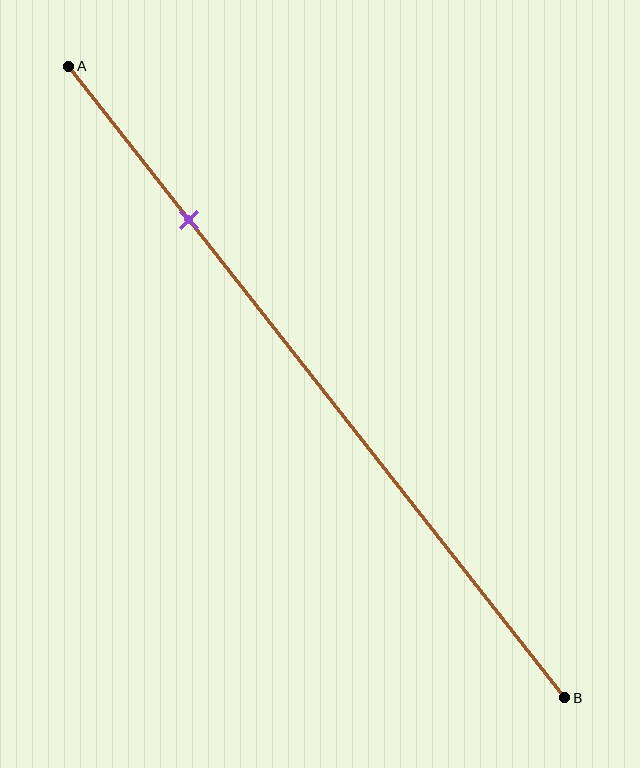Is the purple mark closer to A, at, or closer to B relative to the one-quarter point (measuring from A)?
The purple mark is approximately at the one-quarter point of segment AB.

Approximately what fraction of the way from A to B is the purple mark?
The purple mark is approximately 25% of the way from A to B.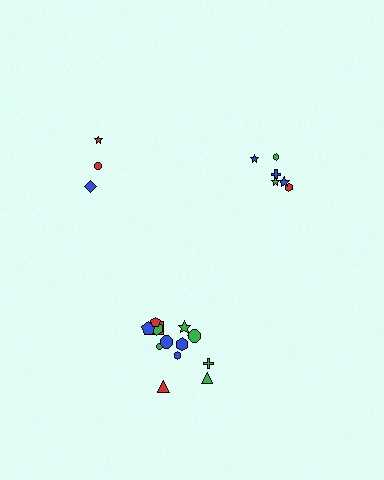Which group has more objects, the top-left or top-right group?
The top-right group.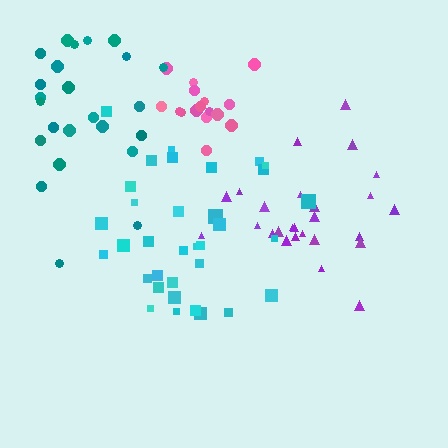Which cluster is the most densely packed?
Pink.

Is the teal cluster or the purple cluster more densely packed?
Purple.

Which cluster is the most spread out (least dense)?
Teal.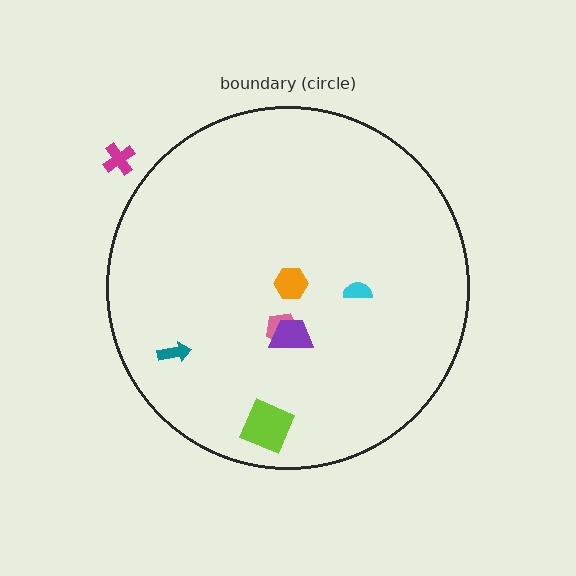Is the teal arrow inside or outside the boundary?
Inside.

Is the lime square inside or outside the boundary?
Inside.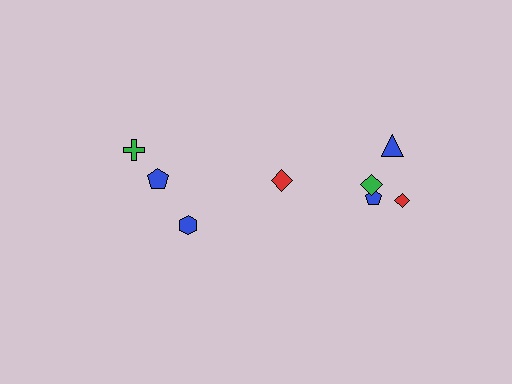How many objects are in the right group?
There are 5 objects.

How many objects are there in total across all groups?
There are 8 objects.